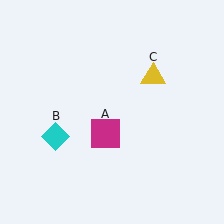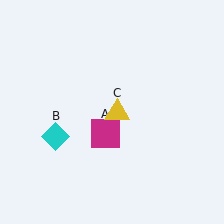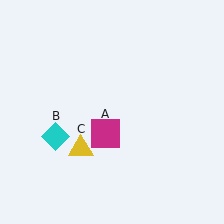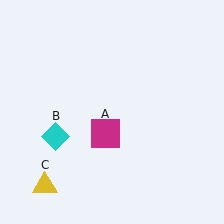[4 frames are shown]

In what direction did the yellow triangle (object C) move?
The yellow triangle (object C) moved down and to the left.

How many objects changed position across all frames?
1 object changed position: yellow triangle (object C).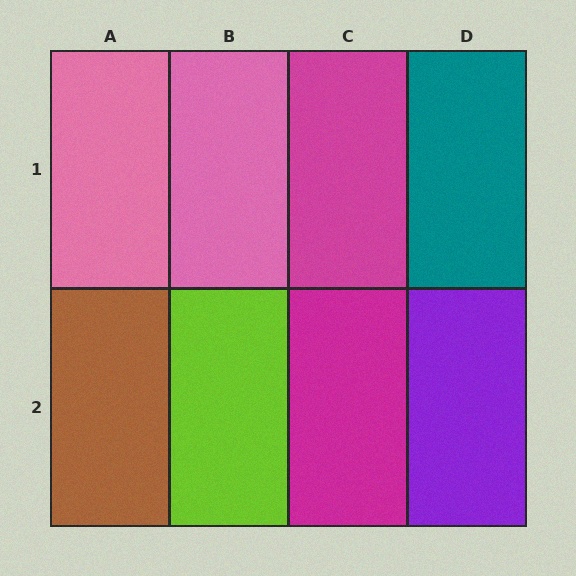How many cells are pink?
2 cells are pink.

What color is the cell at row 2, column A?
Brown.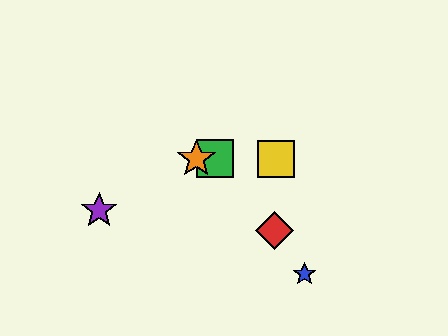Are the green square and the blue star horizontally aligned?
No, the green square is at y≈159 and the blue star is at y≈274.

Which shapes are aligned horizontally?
The green square, the yellow square, the orange star are aligned horizontally.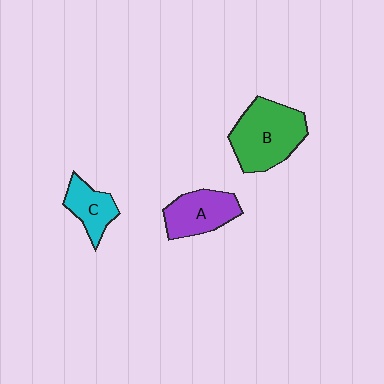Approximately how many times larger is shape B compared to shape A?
Approximately 1.4 times.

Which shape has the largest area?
Shape B (green).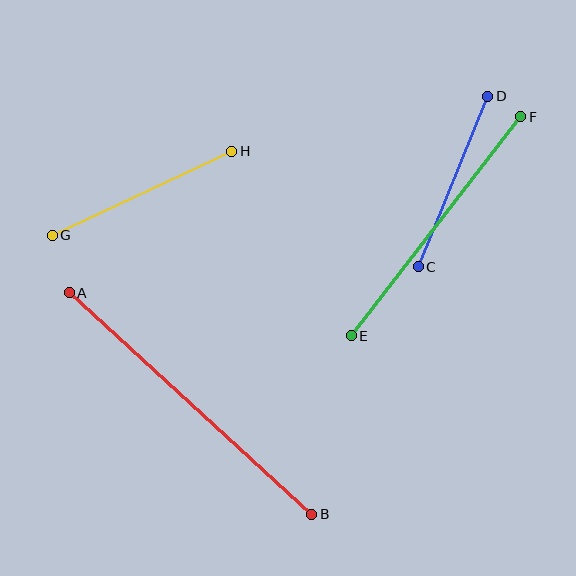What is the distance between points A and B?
The distance is approximately 328 pixels.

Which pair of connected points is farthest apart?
Points A and B are farthest apart.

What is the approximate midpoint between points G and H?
The midpoint is at approximately (142, 193) pixels.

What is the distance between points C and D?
The distance is approximately 184 pixels.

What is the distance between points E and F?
The distance is approximately 277 pixels.